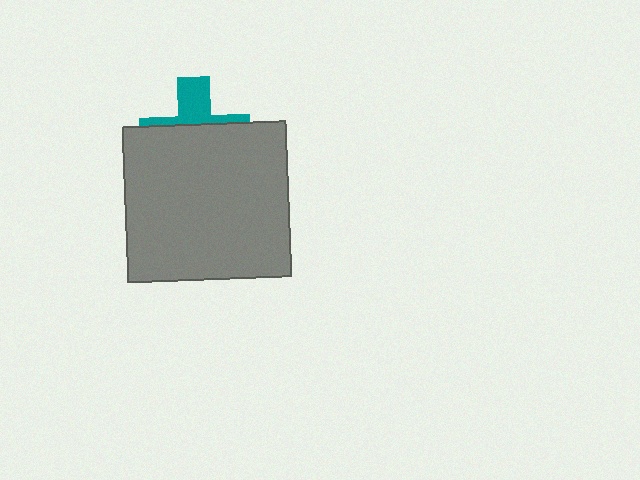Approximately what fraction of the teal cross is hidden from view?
Roughly 65% of the teal cross is hidden behind the gray rectangle.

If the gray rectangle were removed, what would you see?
You would see the complete teal cross.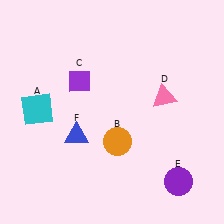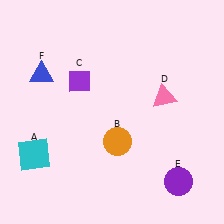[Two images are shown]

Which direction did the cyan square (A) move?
The cyan square (A) moved down.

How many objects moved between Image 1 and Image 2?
2 objects moved between the two images.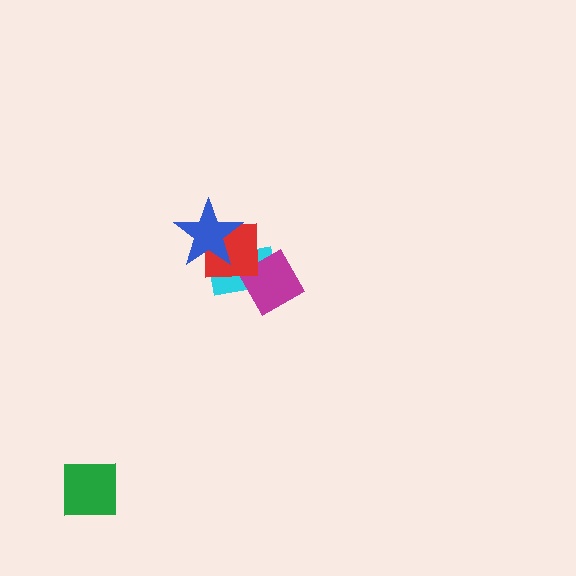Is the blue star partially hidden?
No, no other shape covers it.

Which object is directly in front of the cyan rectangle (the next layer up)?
The magenta diamond is directly in front of the cyan rectangle.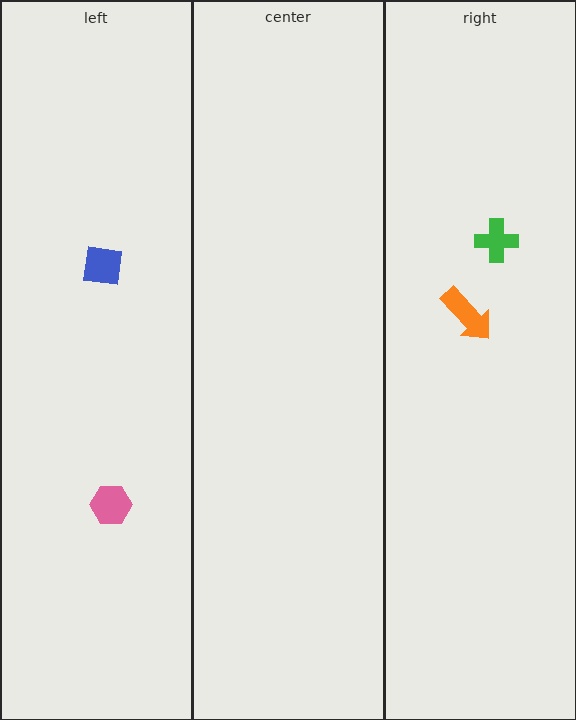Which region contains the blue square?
The left region.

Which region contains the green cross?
The right region.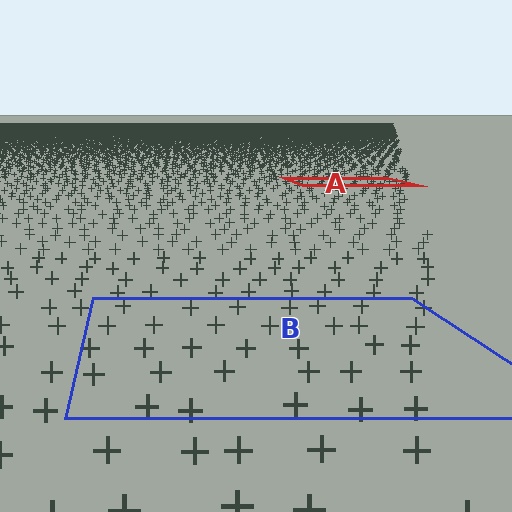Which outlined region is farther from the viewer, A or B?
Region A is farther from the viewer — the texture elements inside it appear smaller and more densely packed.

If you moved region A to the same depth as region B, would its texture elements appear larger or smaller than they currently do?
They would appear larger. At a closer depth, the same texture elements are projected at a bigger on-screen size.